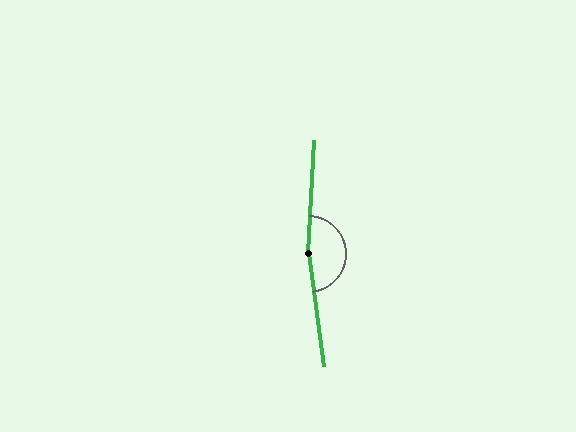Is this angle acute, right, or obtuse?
It is obtuse.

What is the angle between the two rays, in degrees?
Approximately 169 degrees.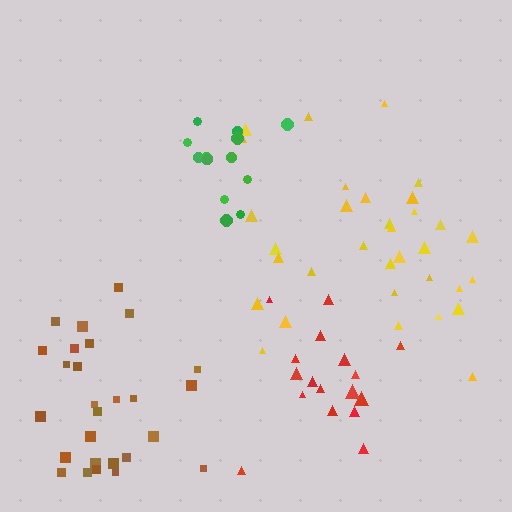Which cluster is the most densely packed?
Brown.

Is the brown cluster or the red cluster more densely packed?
Brown.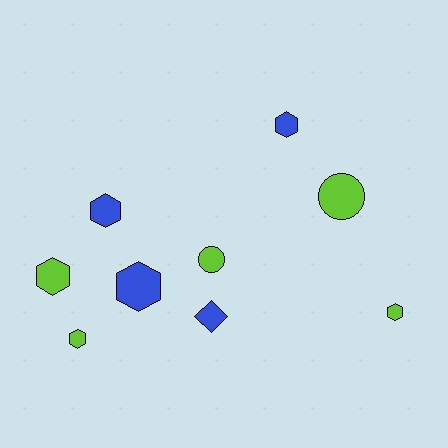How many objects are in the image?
There are 9 objects.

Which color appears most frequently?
Lime, with 5 objects.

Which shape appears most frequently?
Hexagon, with 6 objects.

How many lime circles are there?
There are 2 lime circles.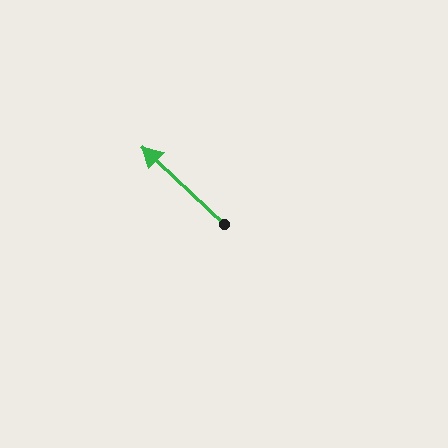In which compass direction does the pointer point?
Northwest.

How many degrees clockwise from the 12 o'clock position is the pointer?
Approximately 313 degrees.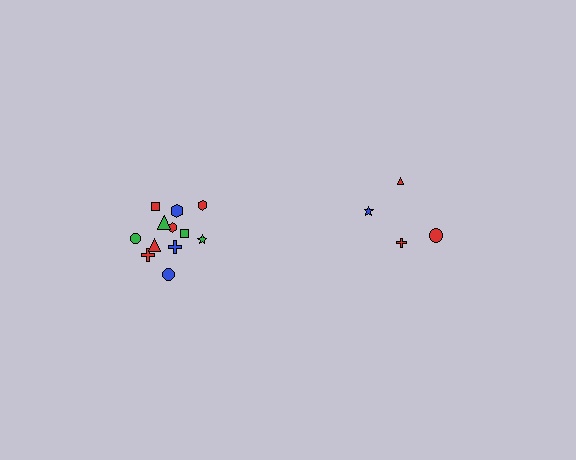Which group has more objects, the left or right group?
The left group.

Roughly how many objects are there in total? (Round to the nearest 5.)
Roughly 15 objects in total.